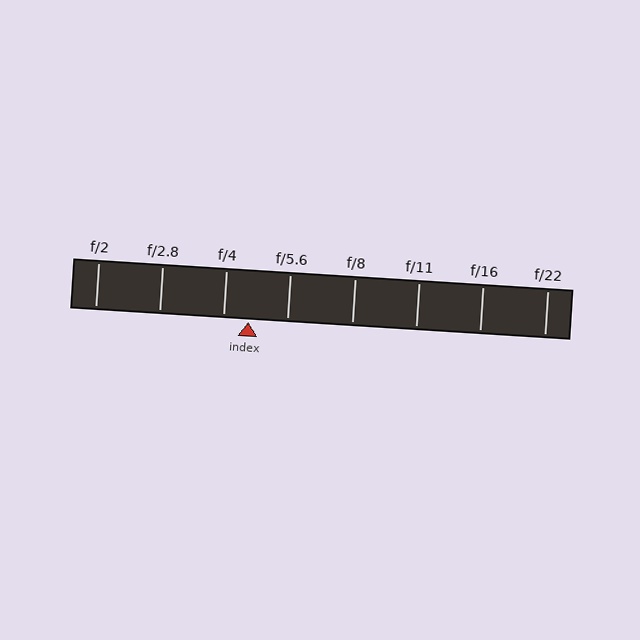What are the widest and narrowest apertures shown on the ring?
The widest aperture shown is f/2 and the narrowest is f/22.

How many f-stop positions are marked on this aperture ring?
There are 8 f-stop positions marked.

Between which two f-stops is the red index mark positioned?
The index mark is between f/4 and f/5.6.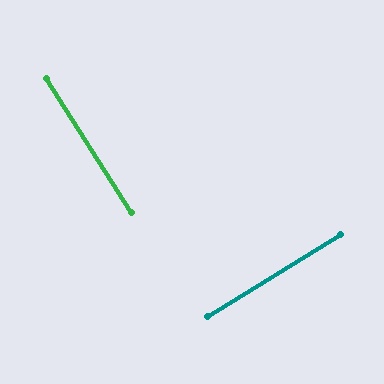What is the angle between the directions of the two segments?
Approximately 89 degrees.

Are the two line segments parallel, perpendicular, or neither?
Perpendicular — they meet at approximately 89°.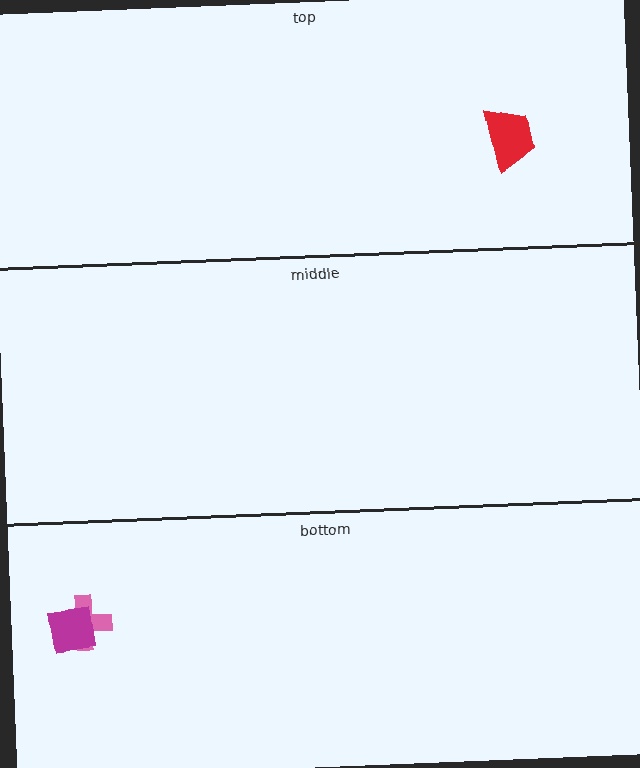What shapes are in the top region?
The red trapezoid.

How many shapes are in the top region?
1.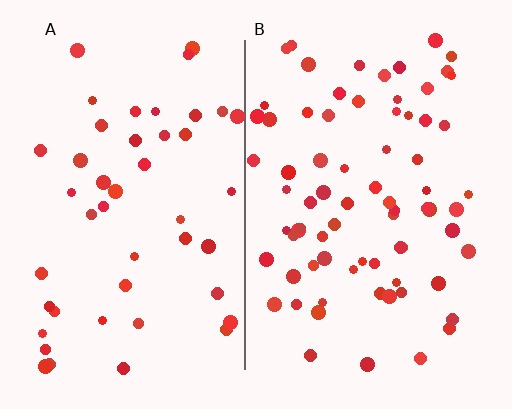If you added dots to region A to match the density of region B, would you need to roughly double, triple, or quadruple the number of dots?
Approximately double.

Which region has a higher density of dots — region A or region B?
B (the right).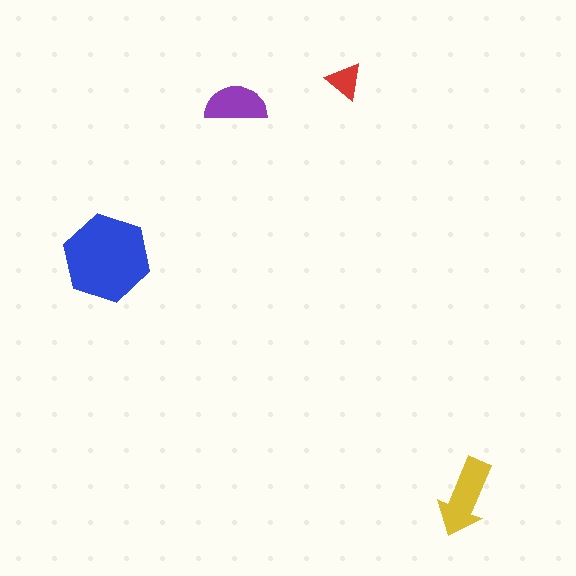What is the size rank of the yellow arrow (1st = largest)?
2nd.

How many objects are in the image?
There are 4 objects in the image.